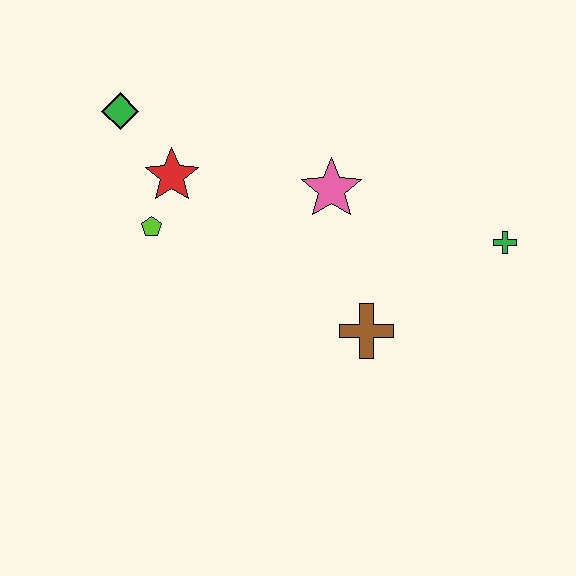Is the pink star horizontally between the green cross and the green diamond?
Yes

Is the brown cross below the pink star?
Yes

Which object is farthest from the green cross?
The green diamond is farthest from the green cross.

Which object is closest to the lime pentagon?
The red star is closest to the lime pentagon.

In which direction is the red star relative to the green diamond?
The red star is below the green diamond.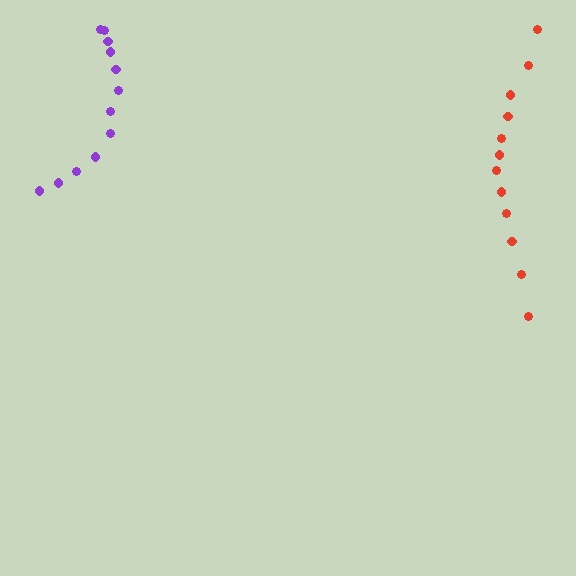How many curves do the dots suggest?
There are 2 distinct paths.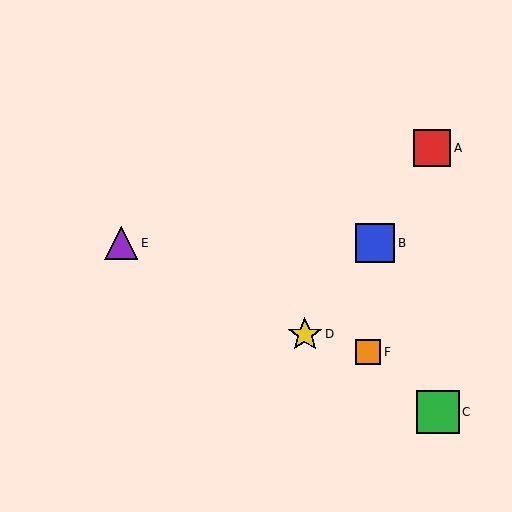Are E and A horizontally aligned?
No, E is at y≈243 and A is at y≈148.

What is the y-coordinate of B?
Object B is at y≈243.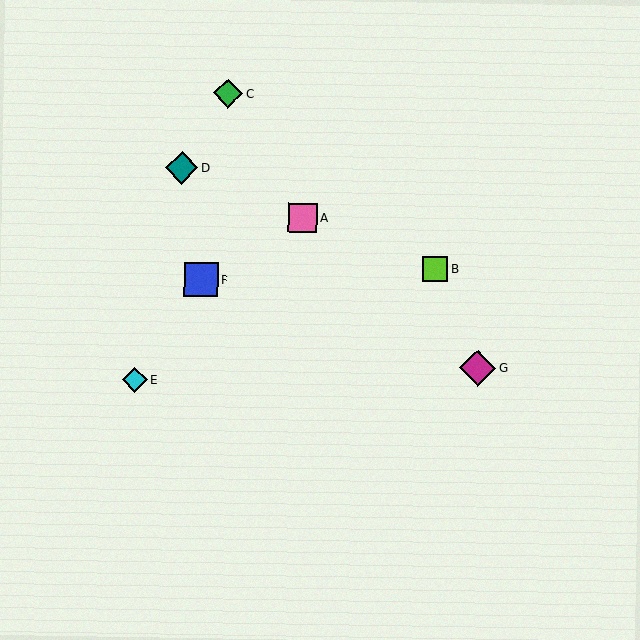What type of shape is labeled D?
Shape D is a teal diamond.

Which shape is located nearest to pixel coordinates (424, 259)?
The lime square (labeled B) at (435, 269) is nearest to that location.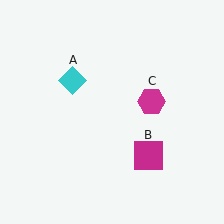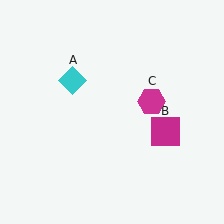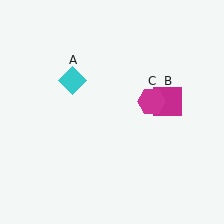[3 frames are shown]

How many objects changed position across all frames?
1 object changed position: magenta square (object B).